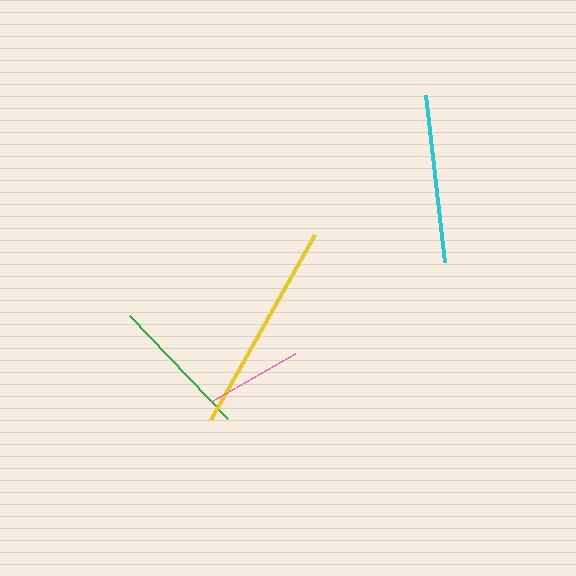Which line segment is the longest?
The yellow line is the longest at approximately 212 pixels.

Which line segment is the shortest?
The pink line is the shortest at approximately 97 pixels.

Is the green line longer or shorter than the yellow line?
The yellow line is longer than the green line.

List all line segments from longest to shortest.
From longest to shortest: yellow, cyan, green, pink.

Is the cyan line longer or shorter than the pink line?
The cyan line is longer than the pink line.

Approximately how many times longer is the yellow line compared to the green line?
The yellow line is approximately 1.5 times the length of the green line.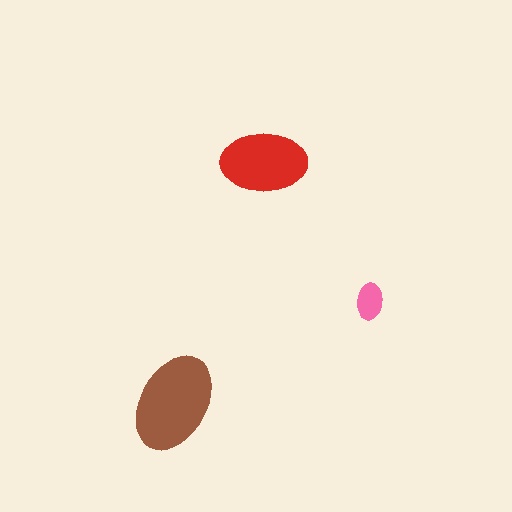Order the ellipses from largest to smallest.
the brown one, the red one, the pink one.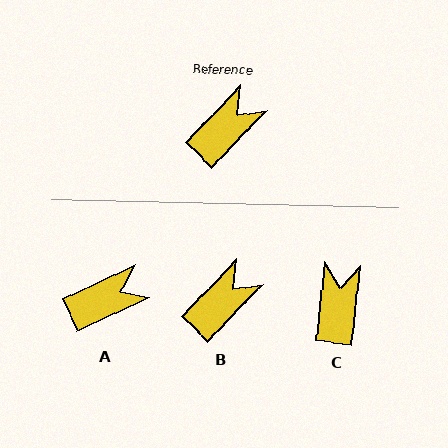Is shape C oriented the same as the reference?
No, it is off by about 38 degrees.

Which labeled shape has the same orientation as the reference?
B.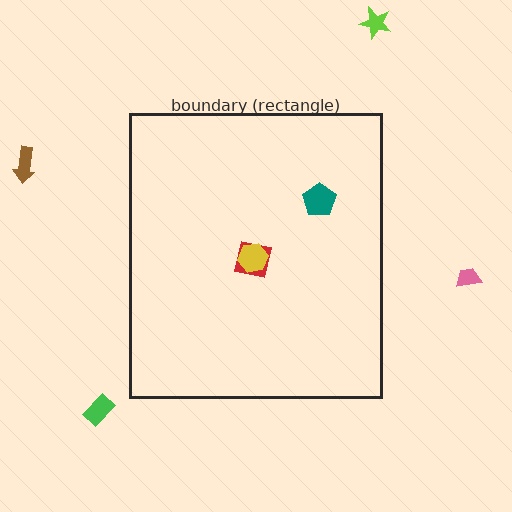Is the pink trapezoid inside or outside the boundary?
Outside.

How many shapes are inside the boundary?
3 inside, 4 outside.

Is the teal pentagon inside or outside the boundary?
Inside.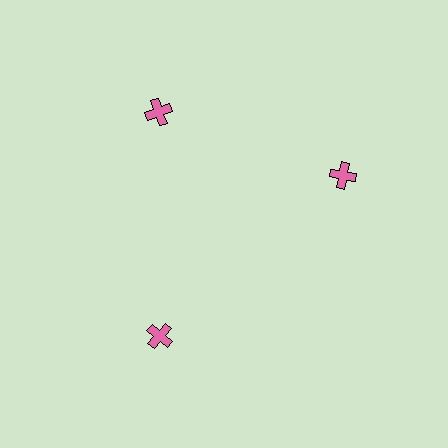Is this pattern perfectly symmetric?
No. The 3 pink crosses are arranged in a ring, but one element near the 3 o'clock position is rotated out of alignment along the ring, breaking the 3-fold rotational symmetry.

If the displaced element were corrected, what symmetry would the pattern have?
It would have 3-fold rotational symmetry — the pattern would map onto itself every 120 degrees.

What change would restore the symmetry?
The symmetry would be restored by rotating it back into even spacing with its neighbors so that all 3 crosses sit at equal angles and equal distance from the center.